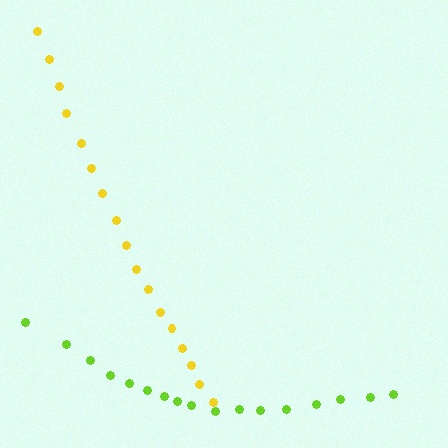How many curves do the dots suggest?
There are 2 distinct paths.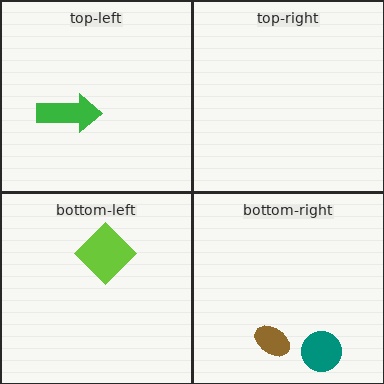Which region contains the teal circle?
The bottom-right region.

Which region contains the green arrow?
The top-left region.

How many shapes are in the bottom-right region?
2.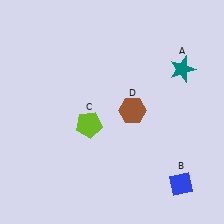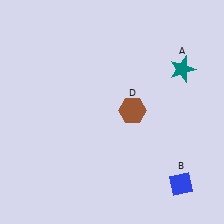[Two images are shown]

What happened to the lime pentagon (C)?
The lime pentagon (C) was removed in Image 2. It was in the bottom-left area of Image 1.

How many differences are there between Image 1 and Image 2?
There is 1 difference between the two images.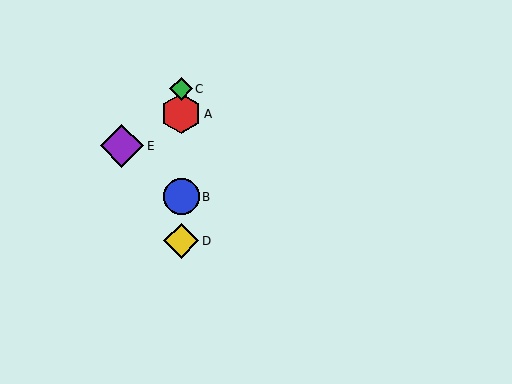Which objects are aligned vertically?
Objects A, B, C, D are aligned vertically.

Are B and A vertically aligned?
Yes, both are at x≈181.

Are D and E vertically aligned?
No, D is at x≈181 and E is at x≈122.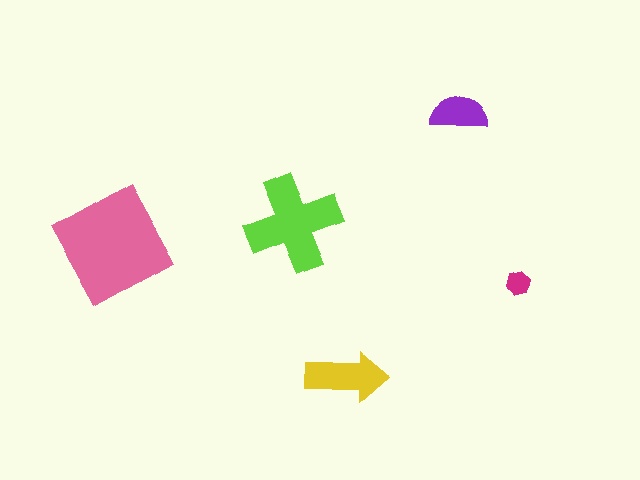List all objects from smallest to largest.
The magenta hexagon, the purple semicircle, the yellow arrow, the lime cross, the pink square.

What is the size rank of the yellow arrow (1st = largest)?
3rd.